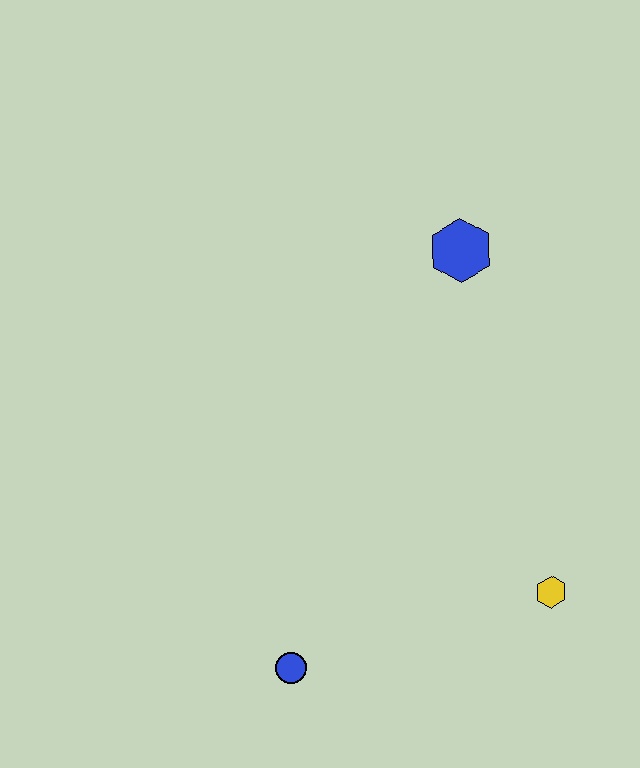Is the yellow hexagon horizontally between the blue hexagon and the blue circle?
No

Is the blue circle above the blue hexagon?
No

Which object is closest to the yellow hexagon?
The blue circle is closest to the yellow hexagon.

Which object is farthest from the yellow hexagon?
The blue hexagon is farthest from the yellow hexagon.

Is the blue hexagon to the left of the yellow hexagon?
Yes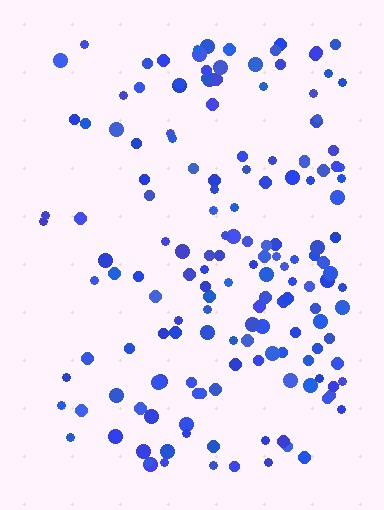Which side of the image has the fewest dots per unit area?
The left.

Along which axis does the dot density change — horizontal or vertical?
Horizontal.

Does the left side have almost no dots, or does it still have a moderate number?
Still a moderate number, just noticeably fewer than the right.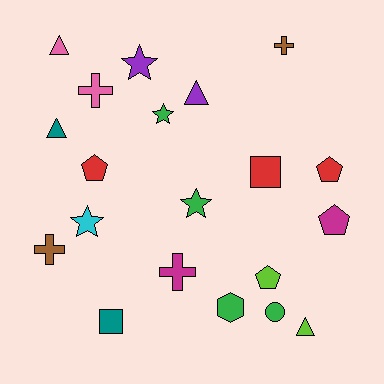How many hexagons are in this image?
There is 1 hexagon.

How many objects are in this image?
There are 20 objects.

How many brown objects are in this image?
There are 2 brown objects.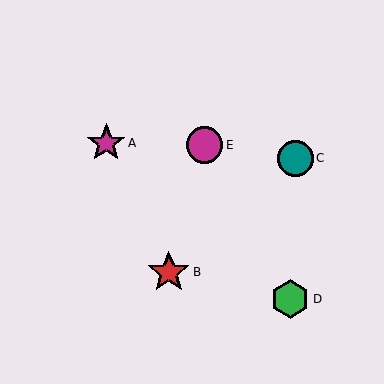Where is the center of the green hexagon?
The center of the green hexagon is at (290, 299).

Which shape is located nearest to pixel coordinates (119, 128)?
The magenta star (labeled A) at (106, 143) is nearest to that location.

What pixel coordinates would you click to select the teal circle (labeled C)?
Click at (296, 158) to select the teal circle C.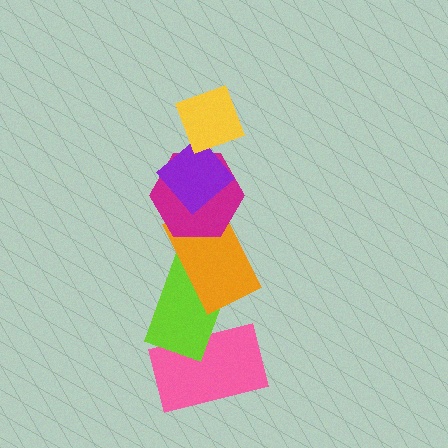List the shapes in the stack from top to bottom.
From top to bottom: the yellow diamond, the purple diamond, the magenta hexagon, the orange rectangle, the lime rectangle, the pink rectangle.